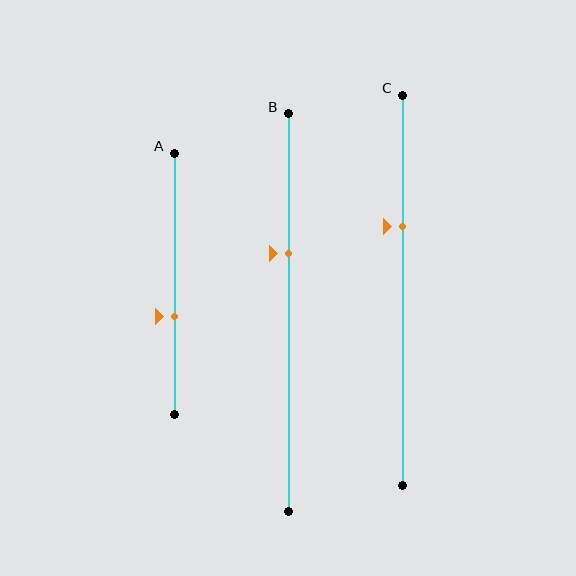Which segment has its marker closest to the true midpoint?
Segment A has its marker closest to the true midpoint.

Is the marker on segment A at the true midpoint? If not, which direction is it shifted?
No, the marker on segment A is shifted downward by about 12% of the segment length.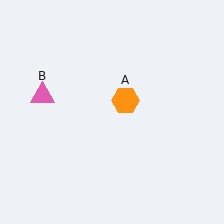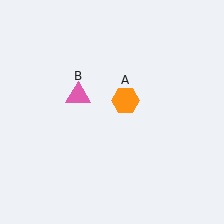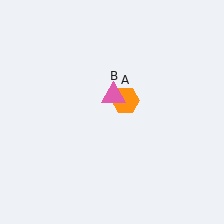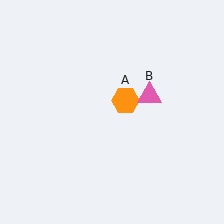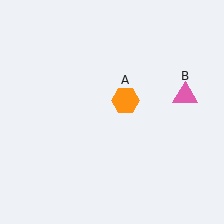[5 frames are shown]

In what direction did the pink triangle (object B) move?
The pink triangle (object B) moved right.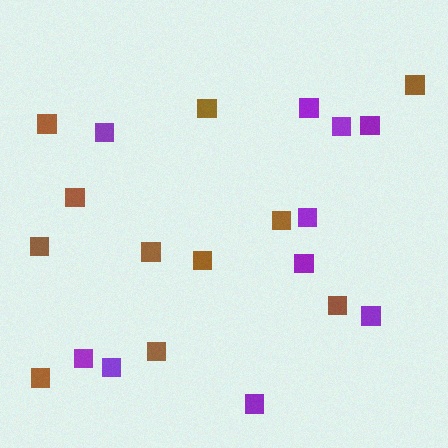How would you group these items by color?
There are 2 groups: one group of brown squares (11) and one group of purple squares (10).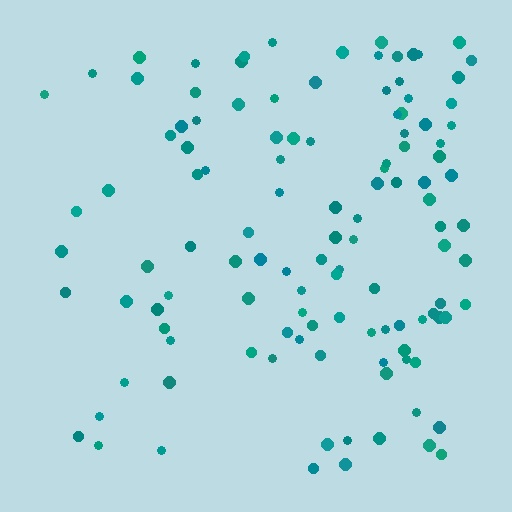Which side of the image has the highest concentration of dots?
The right.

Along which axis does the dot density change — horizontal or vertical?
Horizontal.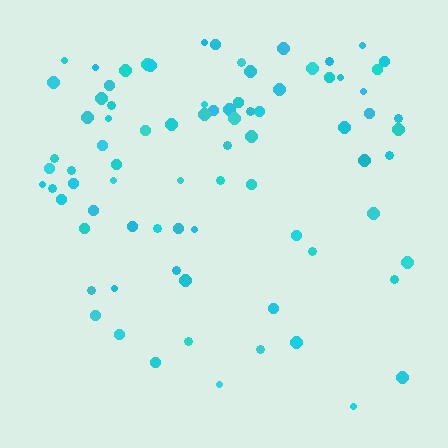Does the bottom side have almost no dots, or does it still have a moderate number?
Still a moderate number, just noticeably fewer than the top.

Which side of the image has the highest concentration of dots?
The top.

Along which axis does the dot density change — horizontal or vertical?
Vertical.